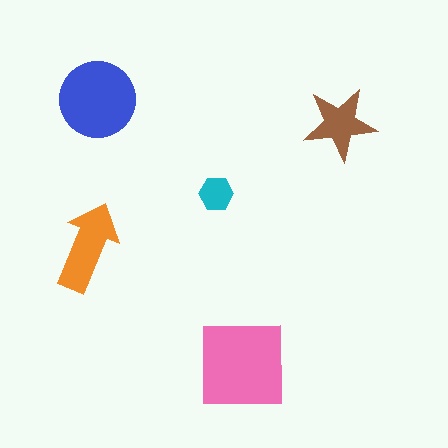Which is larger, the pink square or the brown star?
The pink square.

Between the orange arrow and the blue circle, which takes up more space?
The blue circle.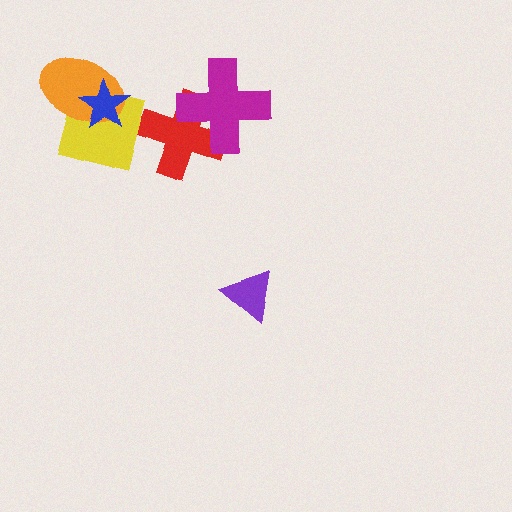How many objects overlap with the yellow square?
2 objects overlap with the yellow square.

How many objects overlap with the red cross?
1 object overlaps with the red cross.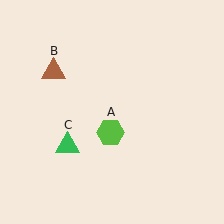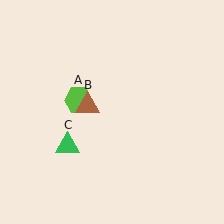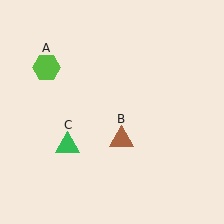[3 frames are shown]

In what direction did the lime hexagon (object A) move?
The lime hexagon (object A) moved up and to the left.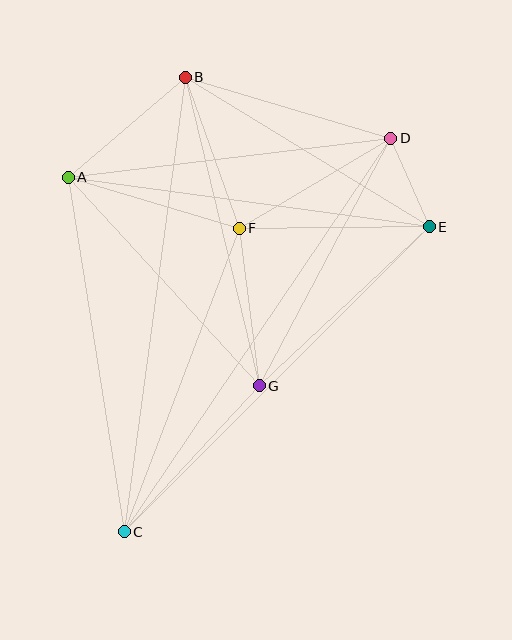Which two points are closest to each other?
Points D and E are closest to each other.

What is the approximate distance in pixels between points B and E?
The distance between B and E is approximately 286 pixels.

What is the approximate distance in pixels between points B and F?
The distance between B and F is approximately 160 pixels.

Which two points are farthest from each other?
Points C and D are farthest from each other.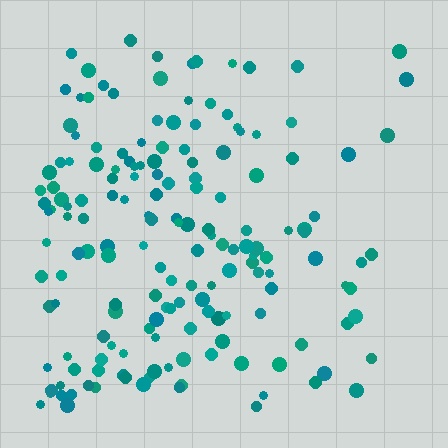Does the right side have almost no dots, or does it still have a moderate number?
Still a moderate number, just noticeably fewer than the left.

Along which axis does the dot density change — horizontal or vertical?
Horizontal.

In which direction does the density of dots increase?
From right to left, with the left side densest.